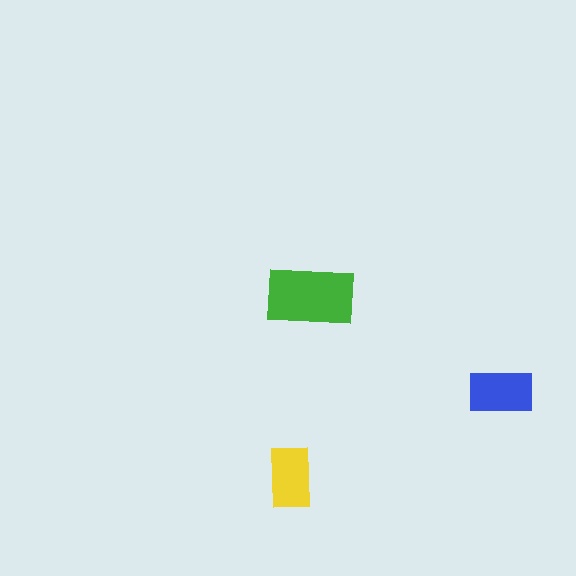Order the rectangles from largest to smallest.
the green one, the blue one, the yellow one.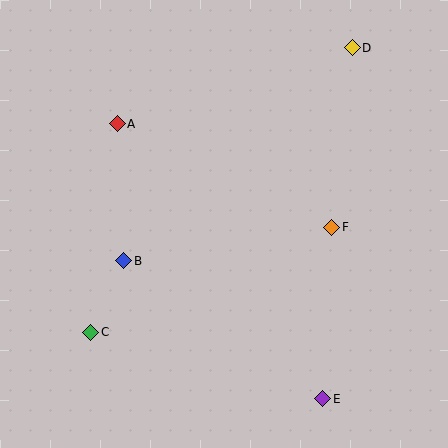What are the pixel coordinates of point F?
Point F is at (332, 227).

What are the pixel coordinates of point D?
Point D is at (352, 48).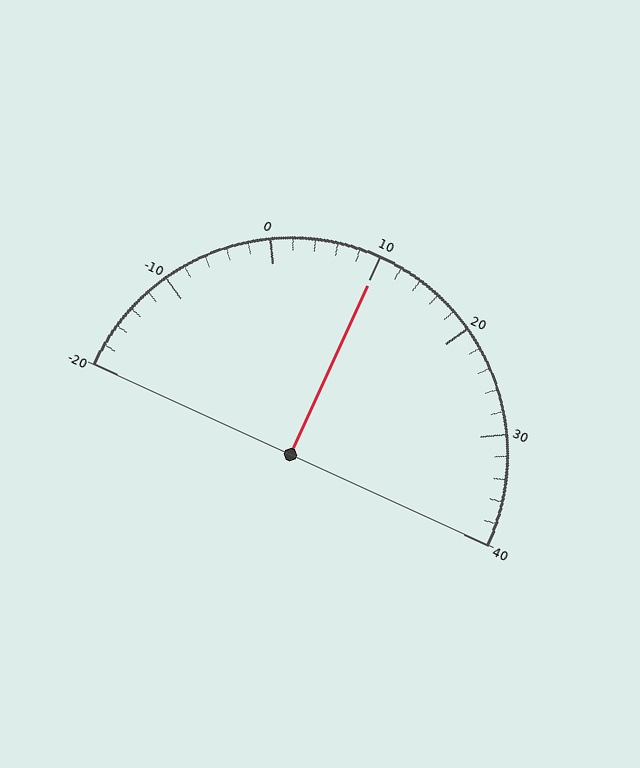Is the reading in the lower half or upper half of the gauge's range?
The reading is in the upper half of the range (-20 to 40).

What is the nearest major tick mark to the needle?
The nearest major tick mark is 10.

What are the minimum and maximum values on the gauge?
The gauge ranges from -20 to 40.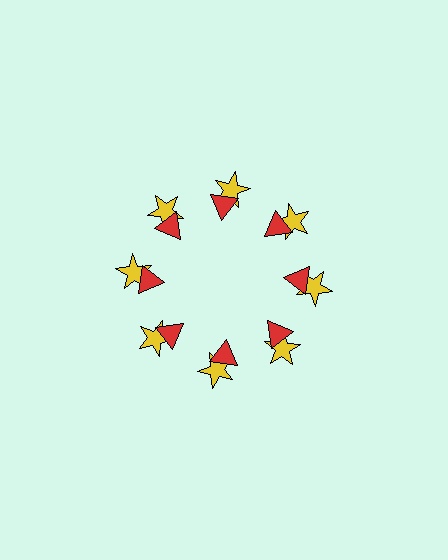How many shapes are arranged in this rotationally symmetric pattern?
There are 16 shapes, arranged in 8 groups of 2.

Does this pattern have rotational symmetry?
Yes, this pattern has 8-fold rotational symmetry. It looks the same after rotating 45 degrees around the center.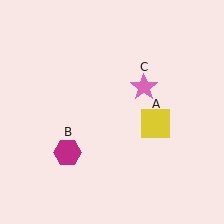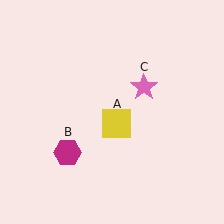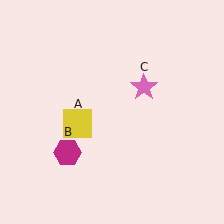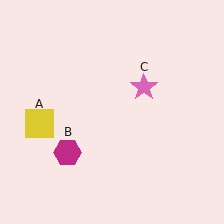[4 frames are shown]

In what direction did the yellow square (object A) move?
The yellow square (object A) moved left.